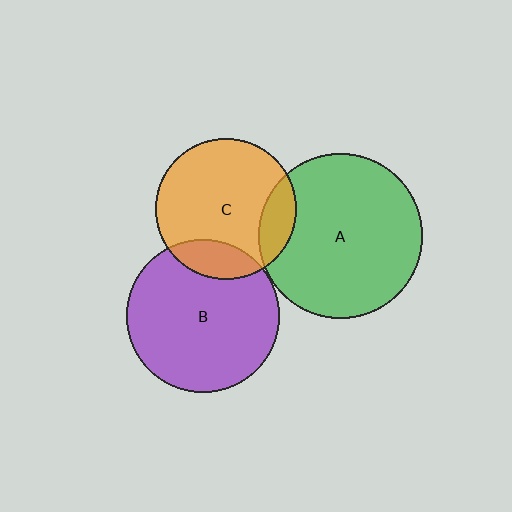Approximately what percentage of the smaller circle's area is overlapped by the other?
Approximately 15%.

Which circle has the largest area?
Circle A (green).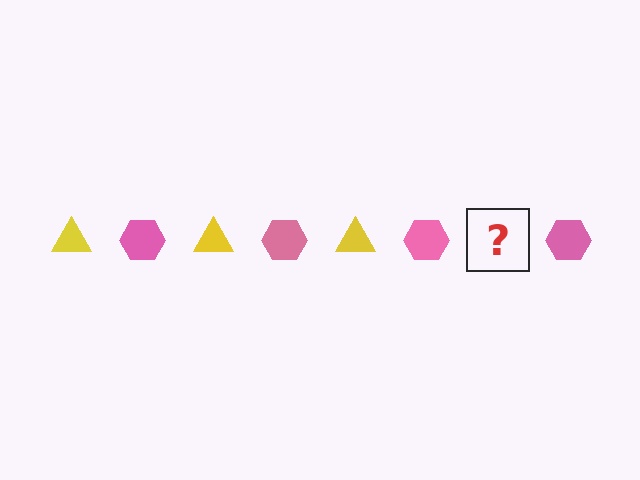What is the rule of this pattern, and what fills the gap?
The rule is that the pattern alternates between yellow triangle and pink hexagon. The gap should be filled with a yellow triangle.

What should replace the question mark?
The question mark should be replaced with a yellow triangle.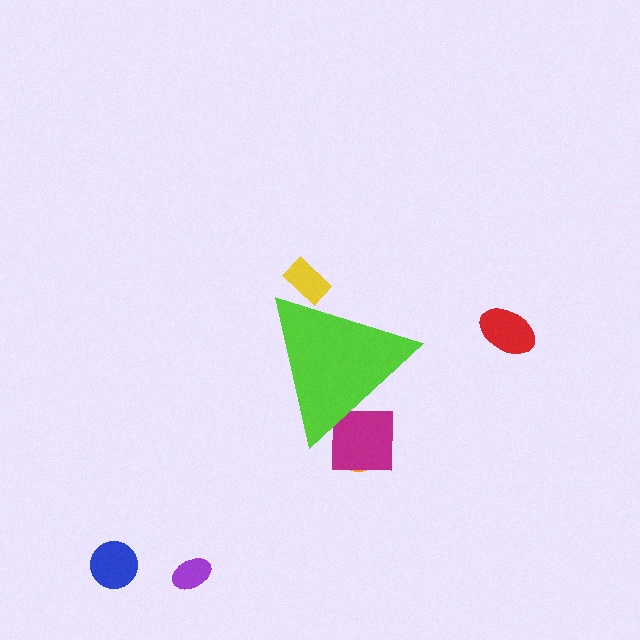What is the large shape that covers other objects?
A lime triangle.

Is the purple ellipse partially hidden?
No, the purple ellipse is fully visible.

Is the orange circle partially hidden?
Yes, the orange circle is partially hidden behind the lime triangle.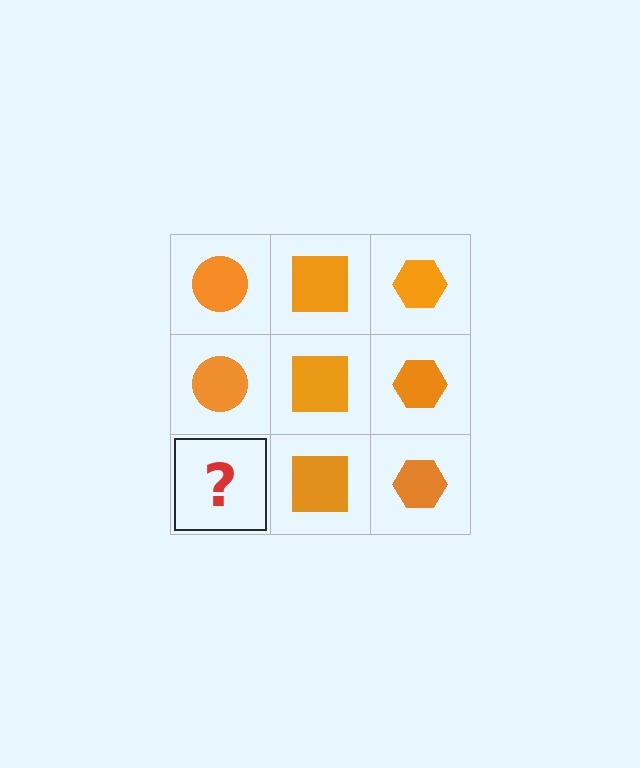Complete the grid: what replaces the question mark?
The question mark should be replaced with an orange circle.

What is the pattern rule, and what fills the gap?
The rule is that each column has a consistent shape. The gap should be filled with an orange circle.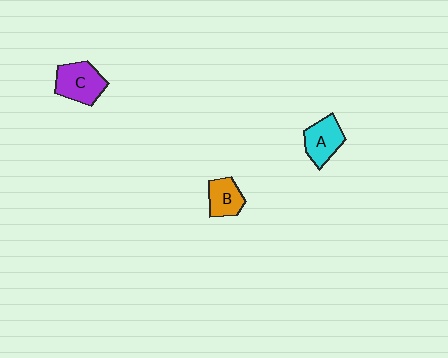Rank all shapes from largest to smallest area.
From largest to smallest: C (purple), A (cyan), B (orange).